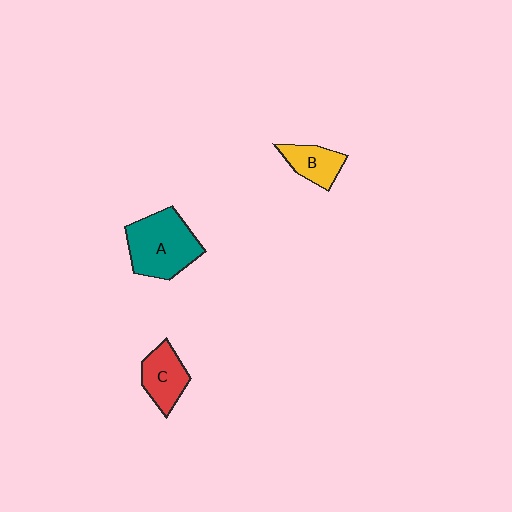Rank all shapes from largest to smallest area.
From largest to smallest: A (teal), C (red), B (yellow).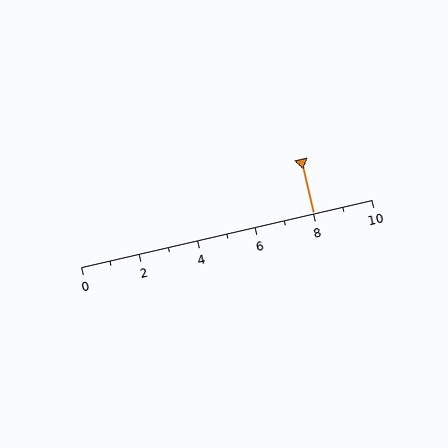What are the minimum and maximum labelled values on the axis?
The axis runs from 0 to 10.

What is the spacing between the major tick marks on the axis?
The major ticks are spaced 2 apart.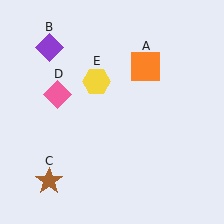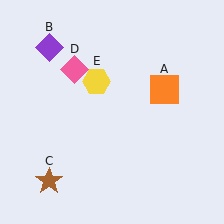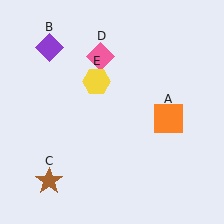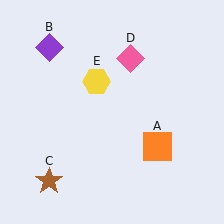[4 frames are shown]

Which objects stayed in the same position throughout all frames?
Purple diamond (object B) and brown star (object C) and yellow hexagon (object E) remained stationary.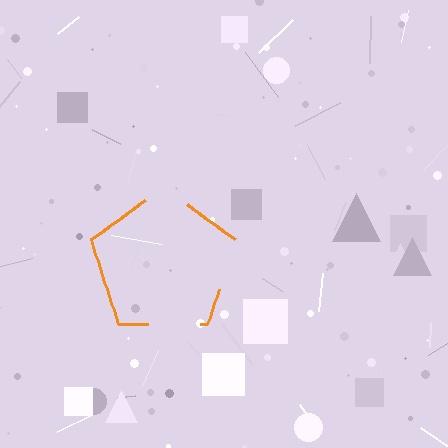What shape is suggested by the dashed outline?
The dashed outline suggests a pentagon.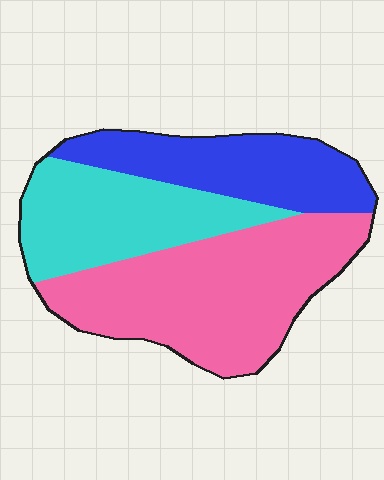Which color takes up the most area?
Pink, at roughly 45%.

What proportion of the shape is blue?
Blue covers around 25% of the shape.